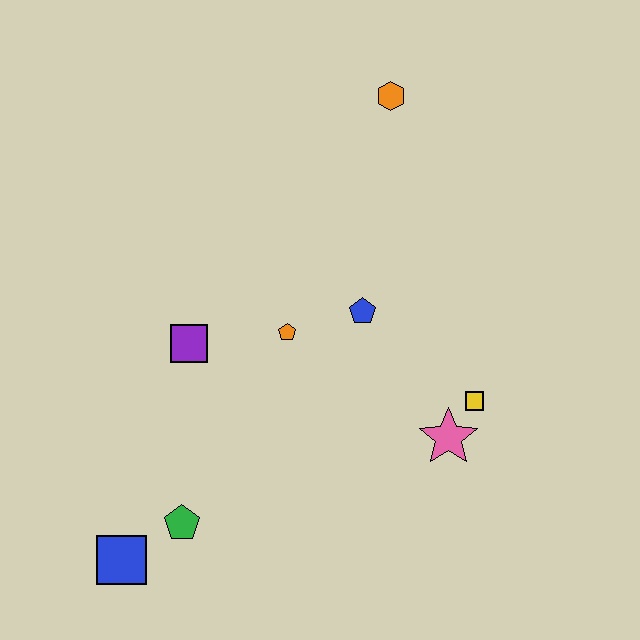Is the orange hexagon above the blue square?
Yes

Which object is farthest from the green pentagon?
The orange hexagon is farthest from the green pentagon.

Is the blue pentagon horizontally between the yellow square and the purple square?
Yes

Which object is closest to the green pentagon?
The blue square is closest to the green pentagon.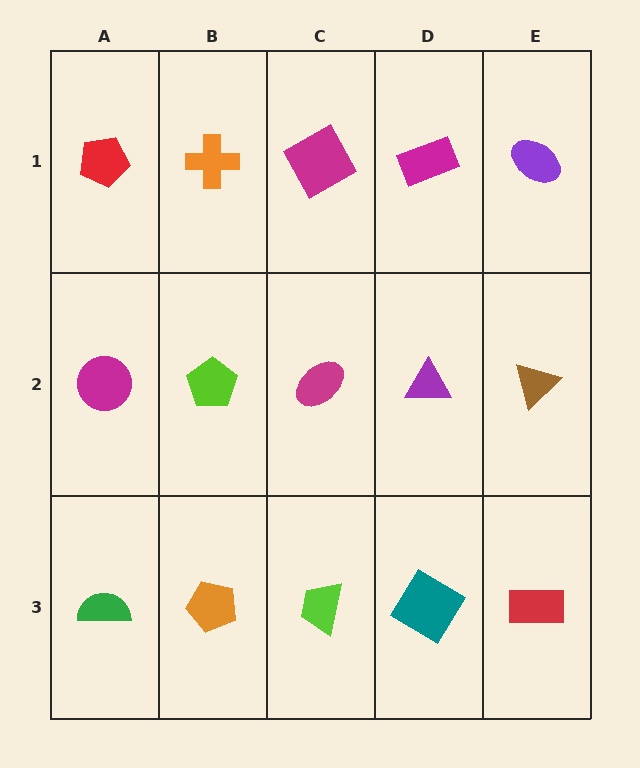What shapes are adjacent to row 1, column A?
A magenta circle (row 2, column A), an orange cross (row 1, column B).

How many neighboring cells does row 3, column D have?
3.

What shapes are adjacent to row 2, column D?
A magenta rectangle (row 1, column D), a teal diamond (row 3, column D), a magenta ellipse (row 2, column C), a brown triangle (row 2, column E).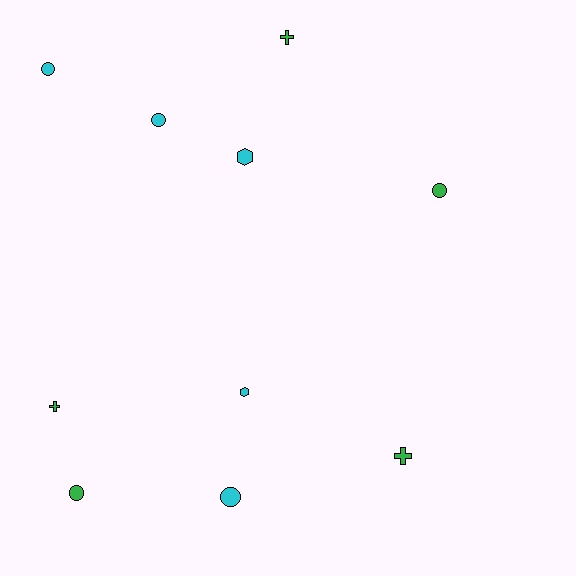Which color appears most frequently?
Green, with 5 objects.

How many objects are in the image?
There are 10 objects.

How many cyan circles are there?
There are 3 cyan circles.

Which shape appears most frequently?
Circle, with 5 objects.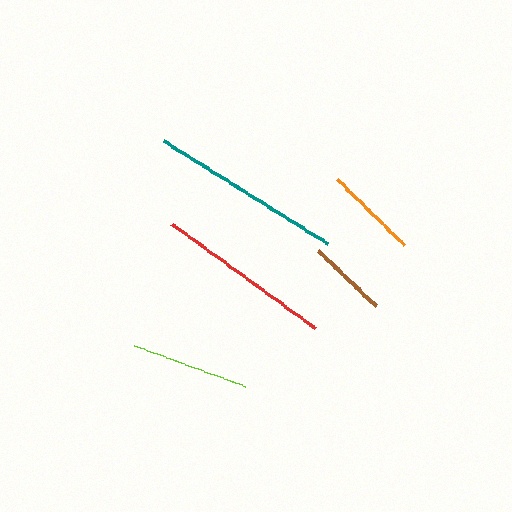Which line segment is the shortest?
The brown line is the shortest at approximately 79 pixels.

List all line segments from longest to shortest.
From longest to shortest: teal, red, lime, orange, brown.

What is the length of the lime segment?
The lime segment is approximately 118 pixels long.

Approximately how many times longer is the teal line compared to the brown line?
The teal line is approximately 2.4 times the length of the brown line.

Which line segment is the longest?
The teal line is the longest at approximately 194 pixels.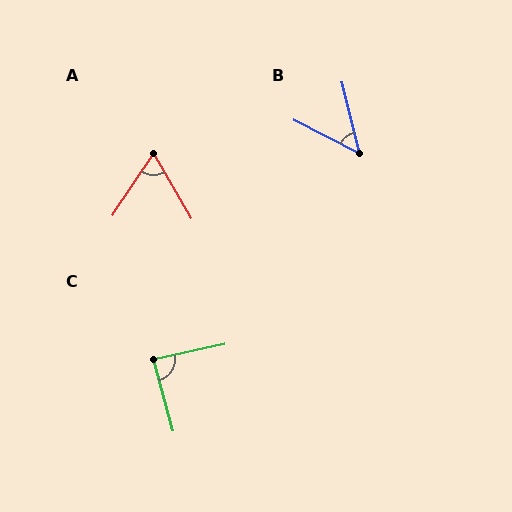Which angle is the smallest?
B, at approximately 50 degrees.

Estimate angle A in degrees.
Approximately 64 degrees.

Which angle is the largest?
C, at approximately 87 degrees.